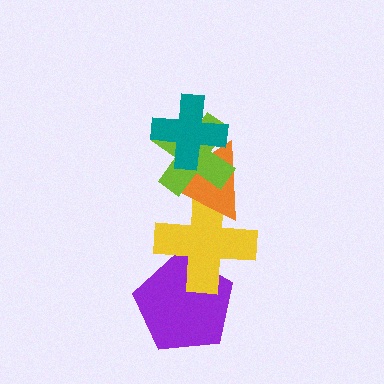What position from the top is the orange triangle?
The orange triangle is 3rd from the top.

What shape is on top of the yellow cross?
The orange triangle is on top of the yellow cross.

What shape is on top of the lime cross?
The teal cross is on top of the lime cross.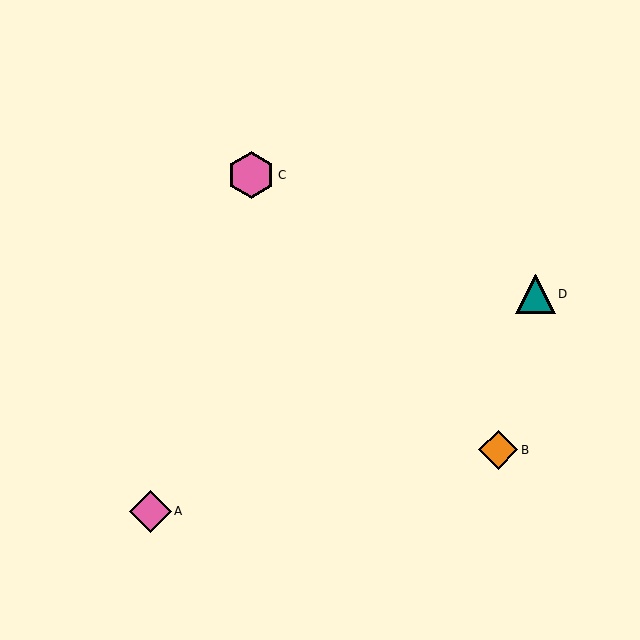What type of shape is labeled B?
Shape B is an orange diamond.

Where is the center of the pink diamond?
The center of the pink diamond is at (150, 511).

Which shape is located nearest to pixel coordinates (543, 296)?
The teal triangle (labeled D) at (536, 294) is nearest to that location.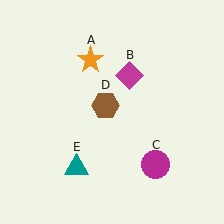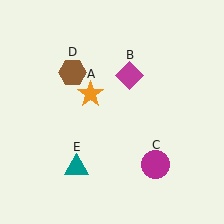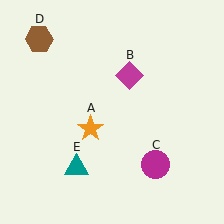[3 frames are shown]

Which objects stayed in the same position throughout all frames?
Magenta diamond (object B) and magenta circle (object C) and teal triangle (object E) remained stationary.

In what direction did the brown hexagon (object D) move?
The brown hexagon (object D) moved up and to the left.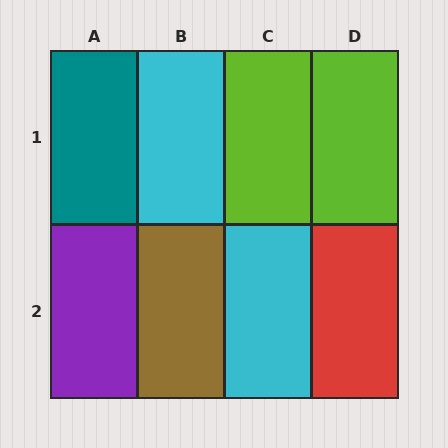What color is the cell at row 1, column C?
Lime.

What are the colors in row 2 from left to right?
Purple, brown, cyan, red.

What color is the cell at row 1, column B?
Cyan.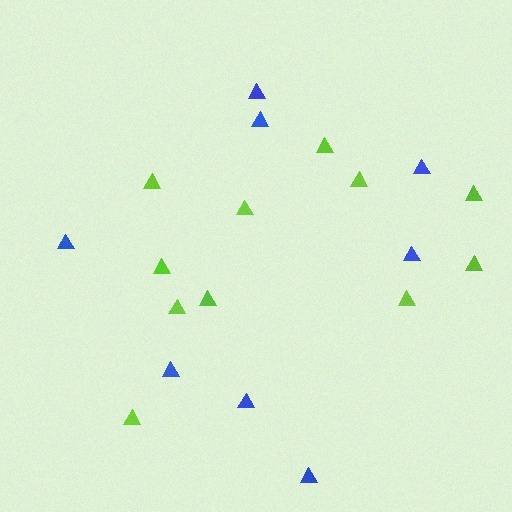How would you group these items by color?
There are 2 groups: one group of lime triangles (11) and one group of blue triangles (8).